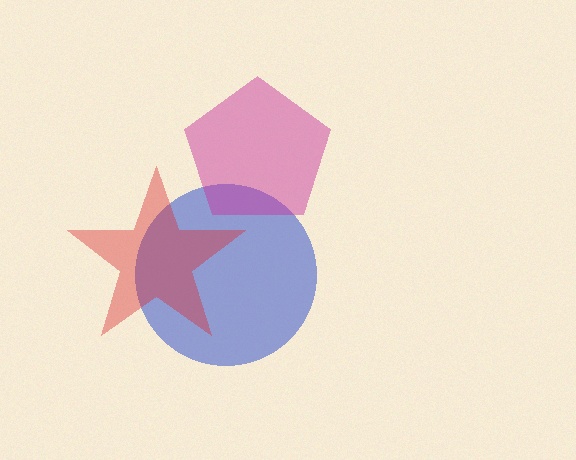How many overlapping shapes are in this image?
There are 3 overlapping shapes in the image.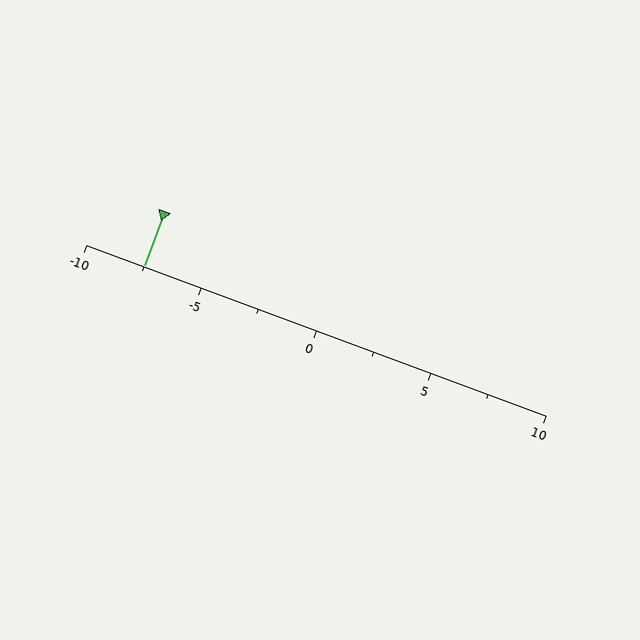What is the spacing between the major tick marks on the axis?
The major ticks are spaced 5 apart.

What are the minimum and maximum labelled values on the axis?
The axis runs from -10 to 10.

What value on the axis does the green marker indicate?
The marker indicates approximately -7.5.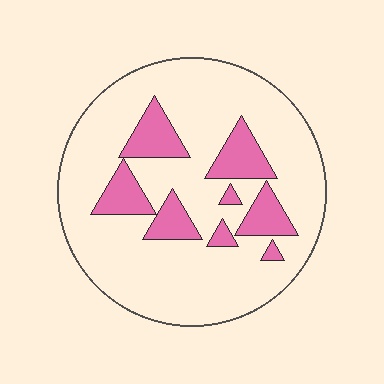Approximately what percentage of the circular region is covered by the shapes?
Approximately 20%.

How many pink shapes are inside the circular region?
8.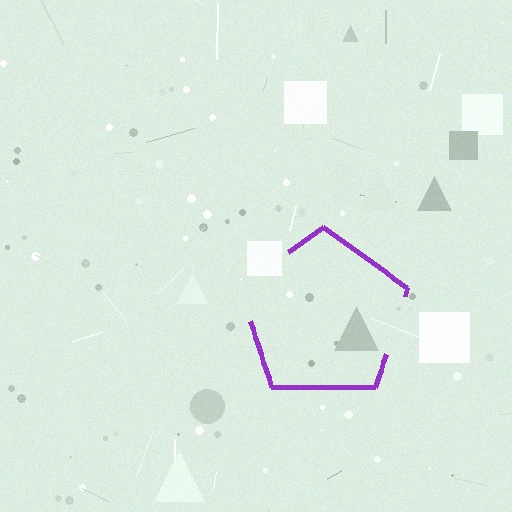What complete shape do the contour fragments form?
The contour fragments form a pentagon.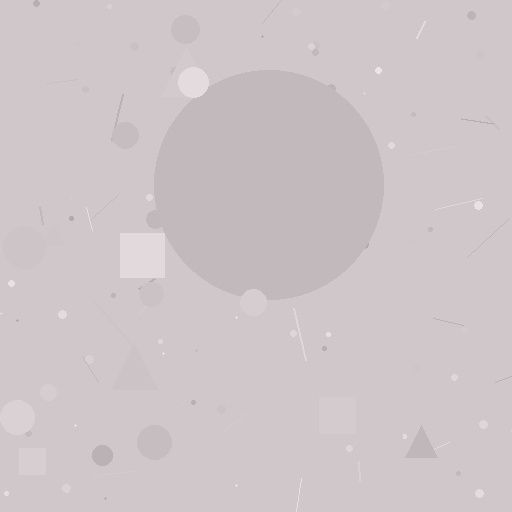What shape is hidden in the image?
A circle is hidden in the image.